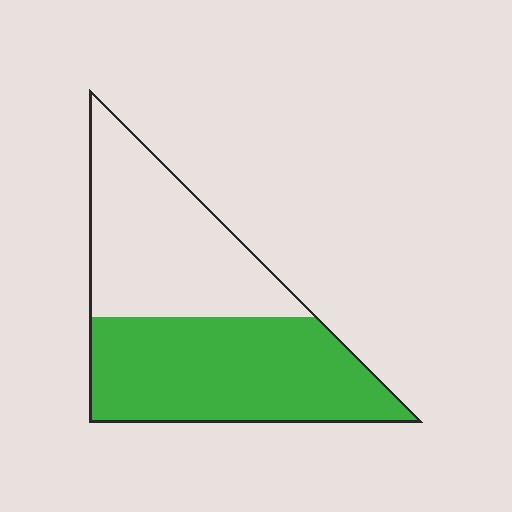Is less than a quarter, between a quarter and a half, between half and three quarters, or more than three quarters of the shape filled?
Between half and three quarters.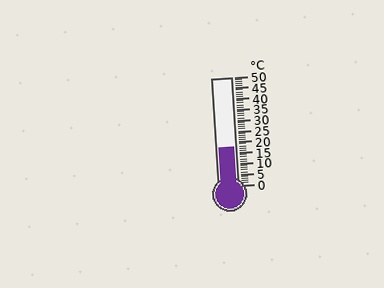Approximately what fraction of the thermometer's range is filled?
The thermometer is filled to approximately 35% of its range.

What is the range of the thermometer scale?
The thermometer scale ranges from 0°C to 50°C.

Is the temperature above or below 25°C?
The temperature is below 25°C.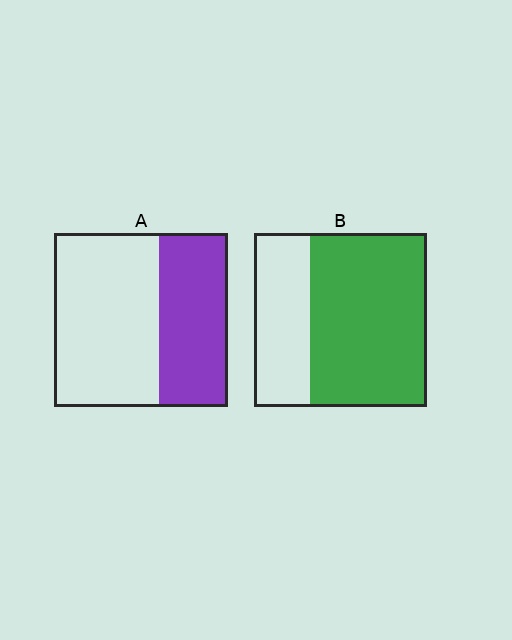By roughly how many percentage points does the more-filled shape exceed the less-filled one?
By roughly 30 percentage points (B over A).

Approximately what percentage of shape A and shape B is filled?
A is approximately 40% and B is approximately 70%.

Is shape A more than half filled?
No.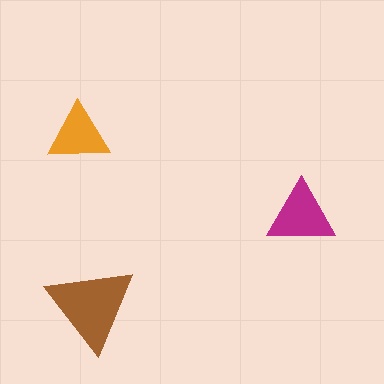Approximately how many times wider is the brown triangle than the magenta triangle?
About 1.5 times wider.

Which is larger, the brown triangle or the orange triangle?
The brown one.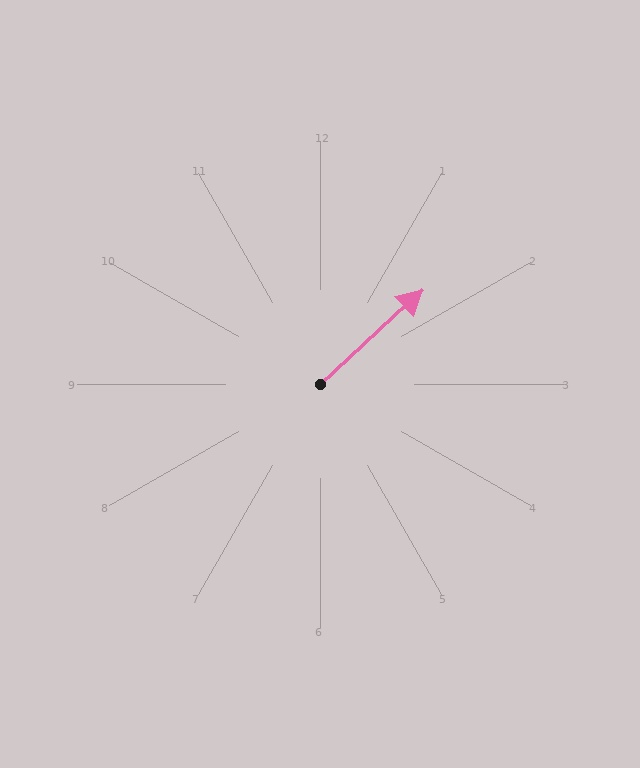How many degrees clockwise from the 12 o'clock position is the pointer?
Approximately 47 degrees.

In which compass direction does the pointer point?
Northeast.